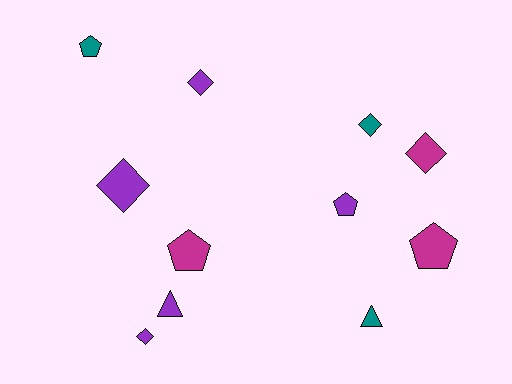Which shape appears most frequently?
Diamond, with 5 objects.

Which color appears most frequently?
Purple, with 5 objects.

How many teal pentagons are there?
There is 1 teal pentagon.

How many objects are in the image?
There are 11 objects.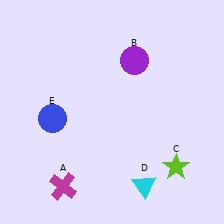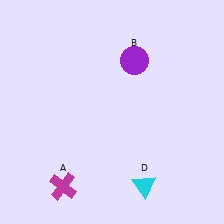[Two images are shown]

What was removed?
The lime star (C), the blue circle (E) were removed in Image 2.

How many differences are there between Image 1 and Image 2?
There are 2 differences between the two images.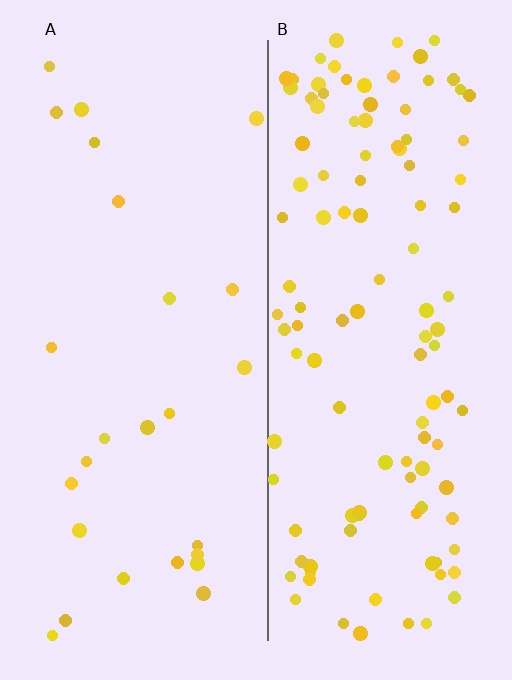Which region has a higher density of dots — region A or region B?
B (the right).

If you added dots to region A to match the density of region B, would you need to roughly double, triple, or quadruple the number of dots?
Approximately quadruple.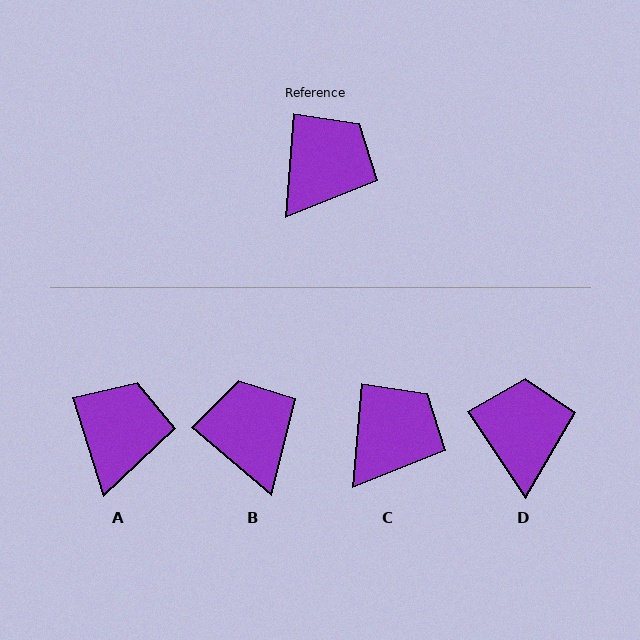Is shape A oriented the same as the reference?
No, it is off by about 22 degrees.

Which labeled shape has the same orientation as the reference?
C.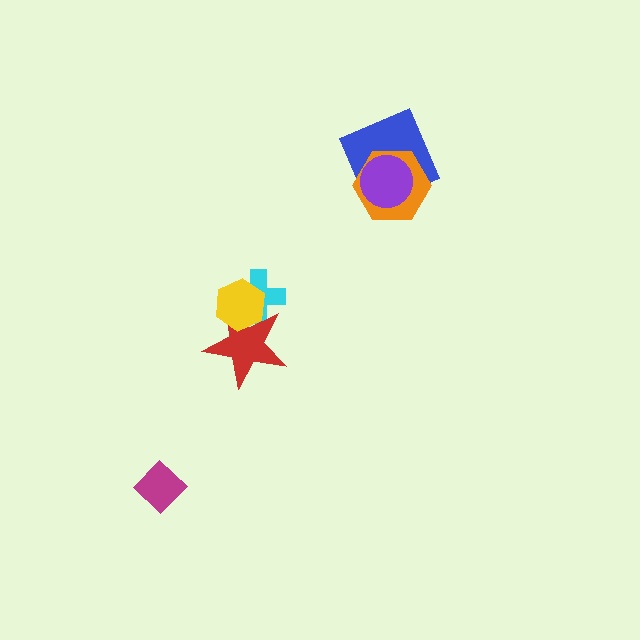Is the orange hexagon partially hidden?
Yes, it is partially covered by another shape.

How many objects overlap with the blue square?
2 objects overlap with the blue square.